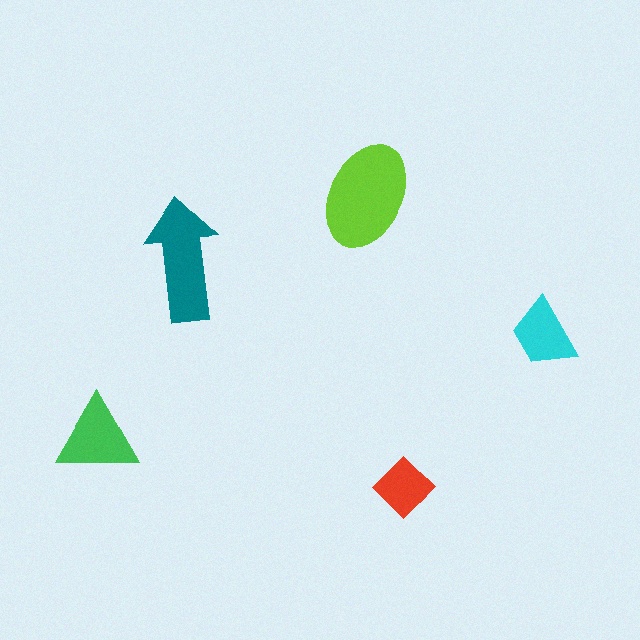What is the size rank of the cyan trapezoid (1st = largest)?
4th.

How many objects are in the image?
There are 5 objects in the image.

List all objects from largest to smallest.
The lime ellipse, the teal arrow, the green triangle, the cyan trapezoid, the red diamond.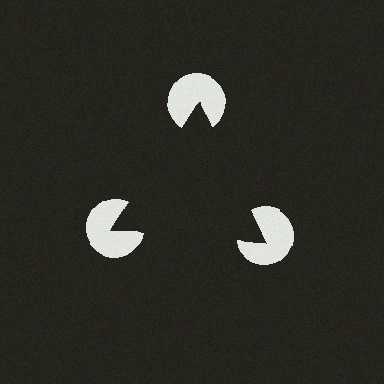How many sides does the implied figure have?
3 sides.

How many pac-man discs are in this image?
There are 3 — one at each vertex of the illusory triangle.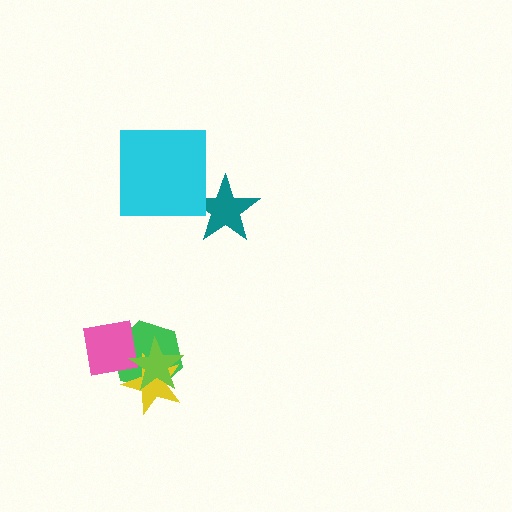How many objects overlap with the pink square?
3 objects overlap with the pink square.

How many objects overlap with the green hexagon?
3 objects overlap with the green hexagon.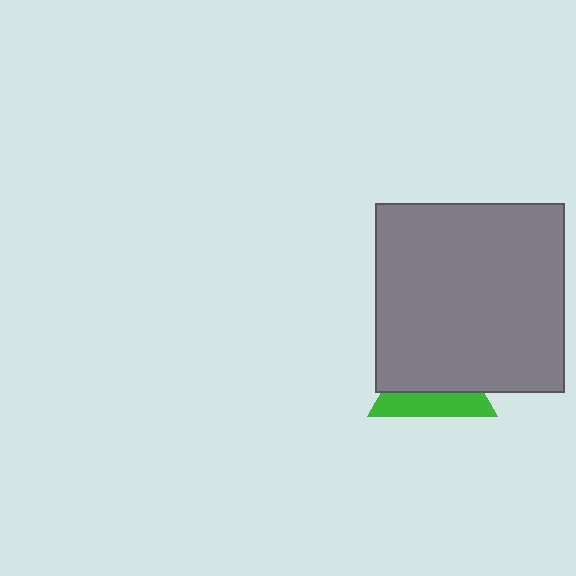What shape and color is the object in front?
The object in front is a gray square.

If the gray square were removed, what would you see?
You would see the complete green triangle.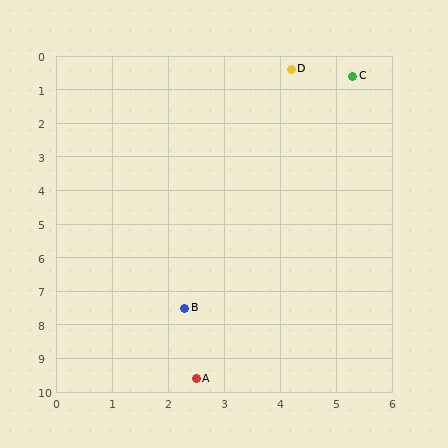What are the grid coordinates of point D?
Point D is at approximately (4.2, 0.4).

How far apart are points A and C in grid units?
Points A and C are about 9.4 grid units apart.